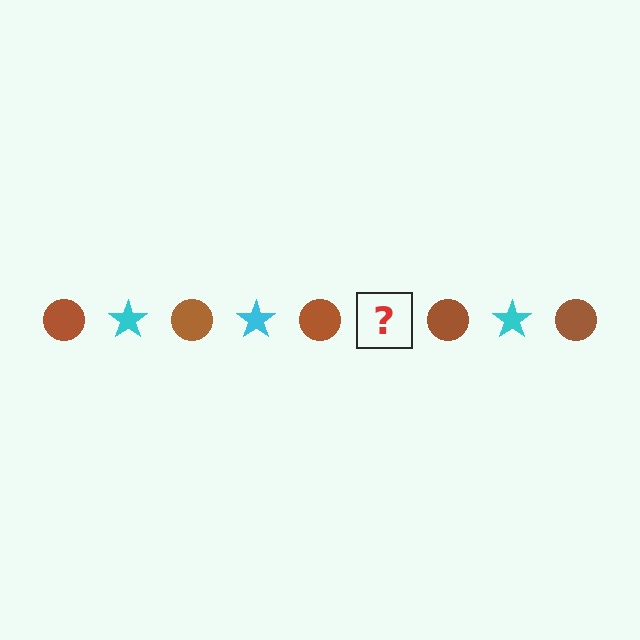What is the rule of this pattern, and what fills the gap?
The rule is that the pattern alternates between brown circle and cyan star. The gap should be filled with a cyan star.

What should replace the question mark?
The question mark should be replaced with a cyan star.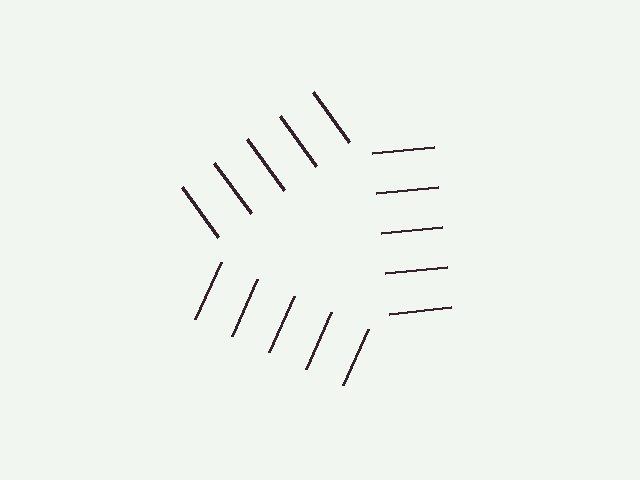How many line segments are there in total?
15 — 5 along each of the 3 edges.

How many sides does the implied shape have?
3 sides — the line-ends trace a triangle.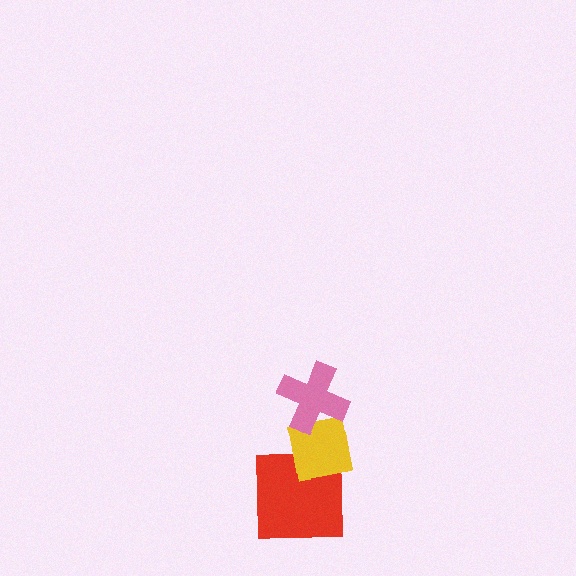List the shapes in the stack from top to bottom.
From top to bottom: the pink cross, the yellow square, the red square.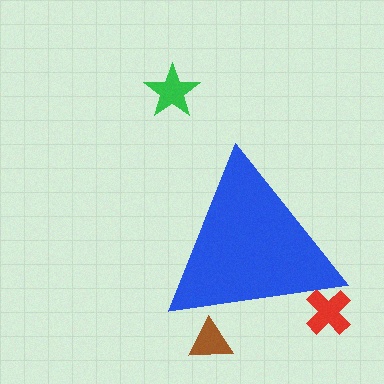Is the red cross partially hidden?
Yes, the red cross is partially hidden behind the blue triangle.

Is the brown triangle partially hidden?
Yes, the brown triangle is partially hidden behind the blue triangle.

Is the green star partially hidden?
No, the green star is fully visible.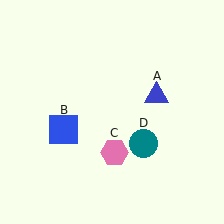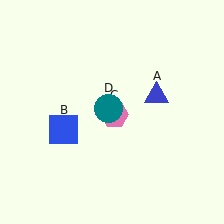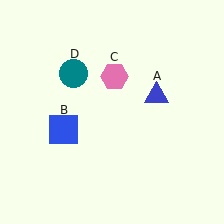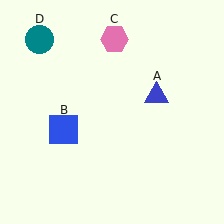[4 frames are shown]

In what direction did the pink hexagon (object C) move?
The pink hexagon (object C) moved up.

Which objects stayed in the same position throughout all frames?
Blue triangle (object A) and blue square (object B) remained stationary.